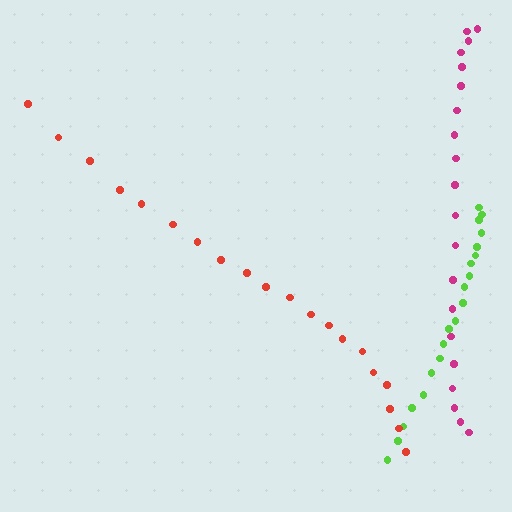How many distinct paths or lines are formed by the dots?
There are 3 distinct paths.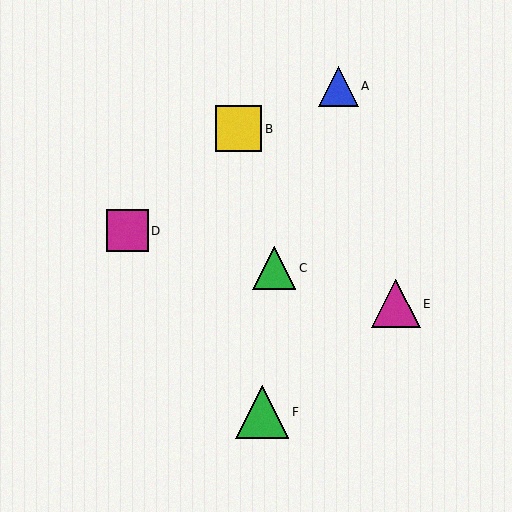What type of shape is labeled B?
Shape B is a yellow square.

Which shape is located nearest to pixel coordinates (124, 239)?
The magenta square (labeled D) at (127, 231) is nearest to that location.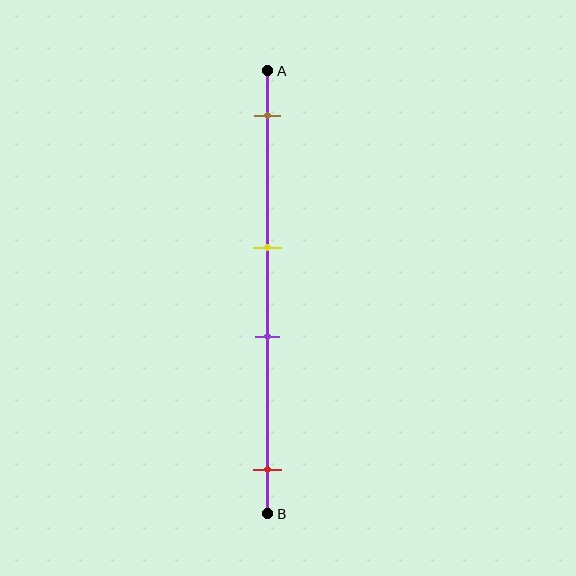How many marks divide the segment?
There are 4 marks dividing the segment.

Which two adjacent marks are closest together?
The yellow and purple marks are the closest adjacent pair.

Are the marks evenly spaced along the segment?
No, the marks are not evenly spaced.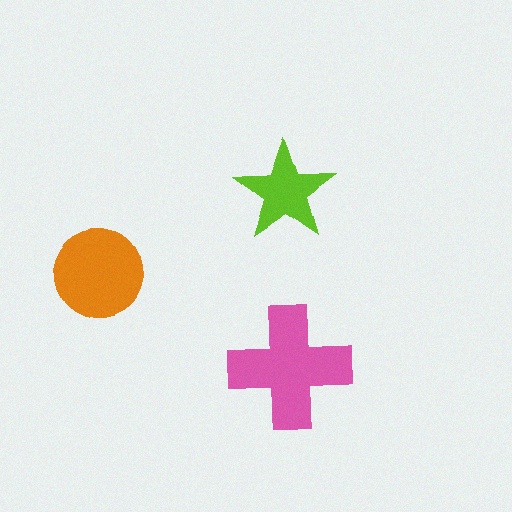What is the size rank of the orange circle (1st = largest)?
2nd.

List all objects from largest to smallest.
The pink cross, the orange circle, the lime star.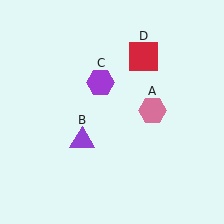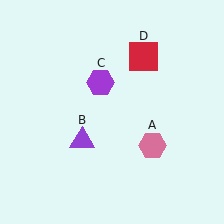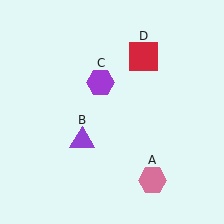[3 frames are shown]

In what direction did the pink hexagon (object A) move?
The pink hexagon (object A) moved down.